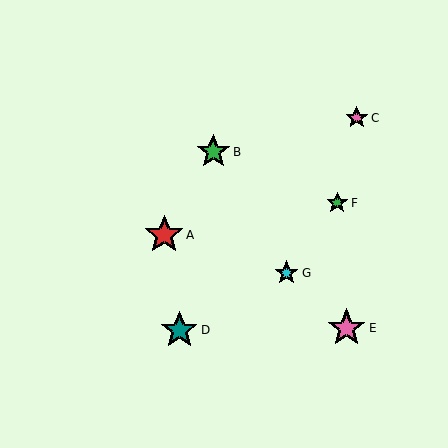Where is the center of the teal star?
The center of the teal star is at (179, 330).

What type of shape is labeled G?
Shape G is a cyan star.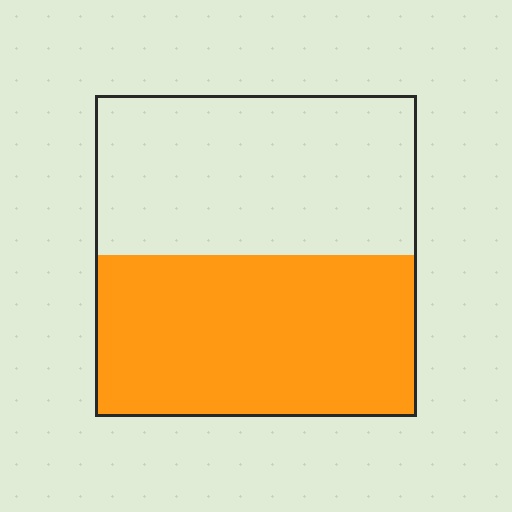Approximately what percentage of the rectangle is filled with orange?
Approximately 50%.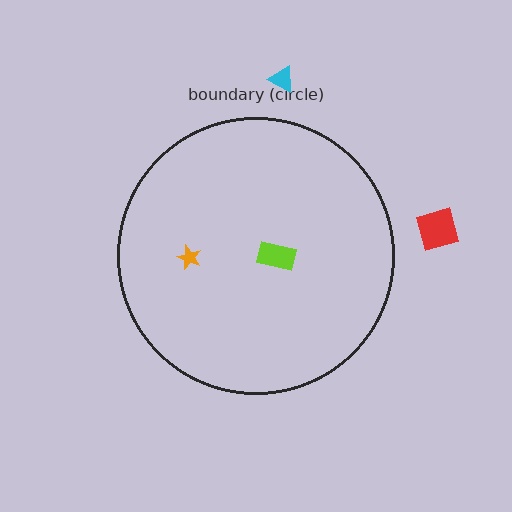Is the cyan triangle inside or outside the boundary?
Outside.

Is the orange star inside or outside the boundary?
Inside.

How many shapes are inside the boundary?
2 inside, 2 outside.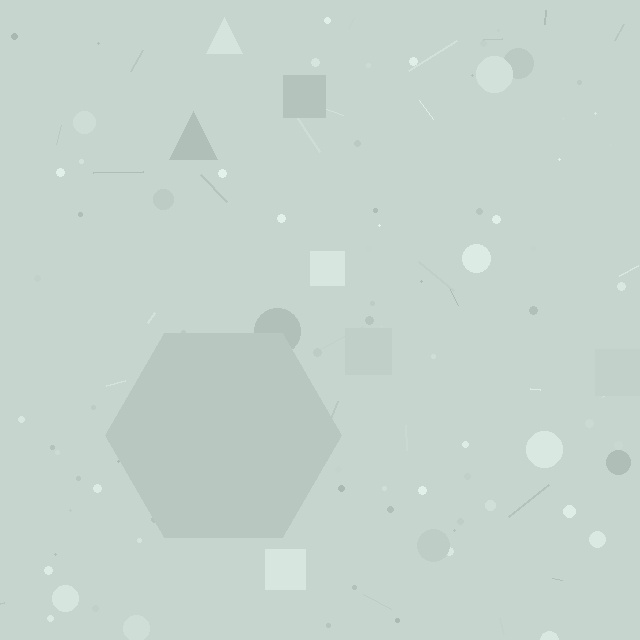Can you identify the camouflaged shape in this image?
The camouflaged shape is a hexagon.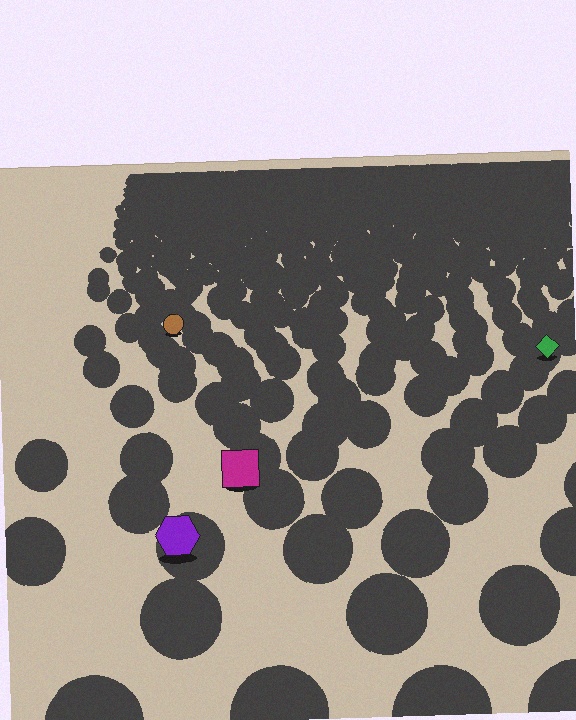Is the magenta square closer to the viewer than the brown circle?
Yes. The magenta square is closer — you can tell from the texture gradient: the ground texture is coarser near it.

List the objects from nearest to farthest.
From nearest to farthest: the purple hexagon, the magenta square, the green diamond, the brown circle.